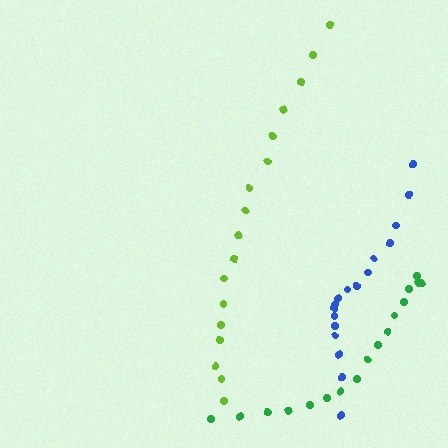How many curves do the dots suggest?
There are 3 distinct paths.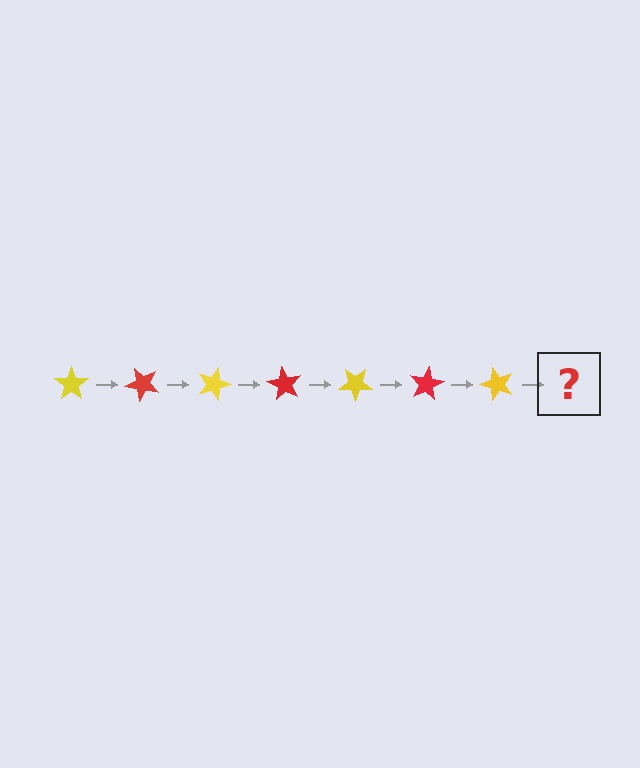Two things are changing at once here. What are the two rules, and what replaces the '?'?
The two rules are that it rotates 45 degrees each step and the color cycles through yellow and red. The '?' should be a red star, rotated 315 degrees from the start.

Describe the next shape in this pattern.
It should be a red star, rotated 315 degrees from the start.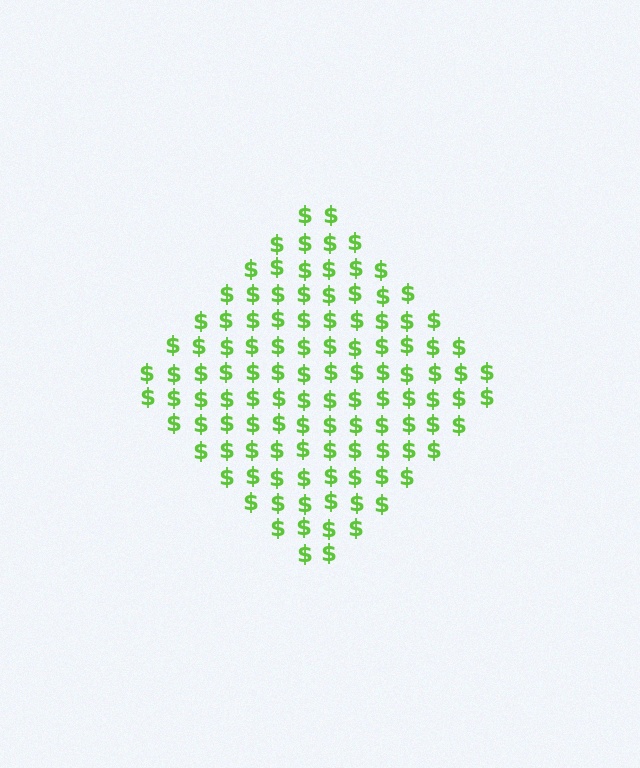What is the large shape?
The large shape is a diamond.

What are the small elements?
The small elements are dollar signs.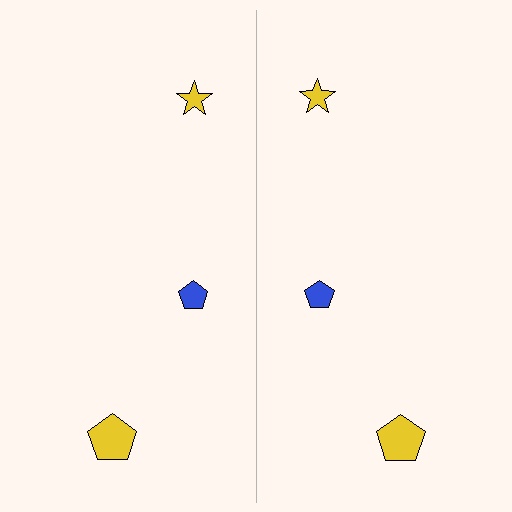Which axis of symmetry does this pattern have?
The pattern has a vertical axis of symmetry running through the center of the image.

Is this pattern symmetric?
Yes, this pattern has bilateral (reflection) symmetry.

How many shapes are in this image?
There are 6 shapes in this image.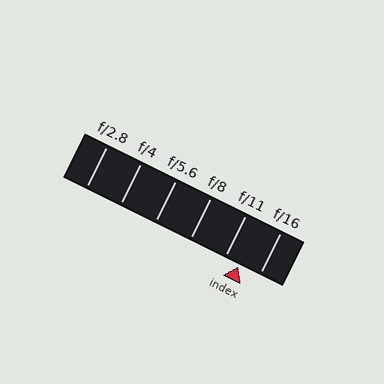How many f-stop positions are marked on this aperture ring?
There are 6 f-stop positions marked.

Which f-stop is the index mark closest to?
The index mark is closest to f/11.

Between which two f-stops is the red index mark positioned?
The index mark is between f/11 and f/16.